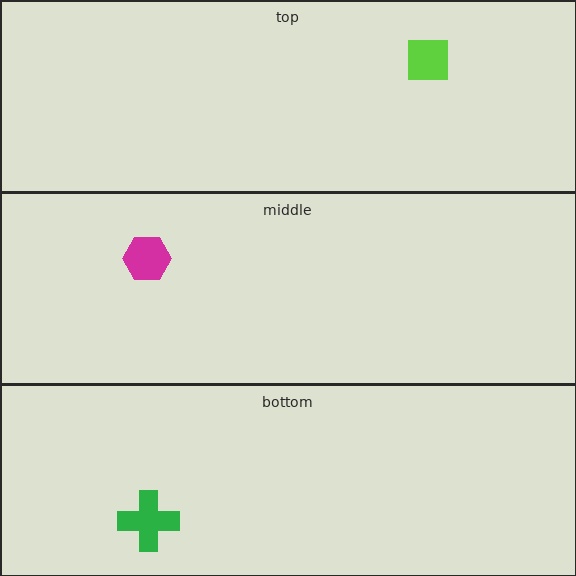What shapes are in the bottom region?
The green cross.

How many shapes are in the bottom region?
1.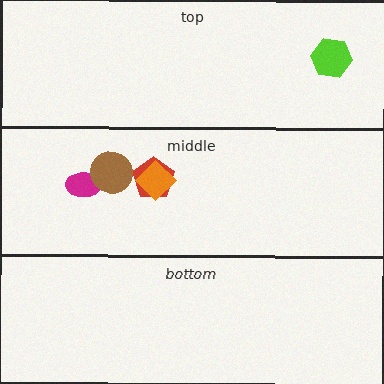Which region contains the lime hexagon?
The top region.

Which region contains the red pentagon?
The middle region.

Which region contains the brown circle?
The middle region.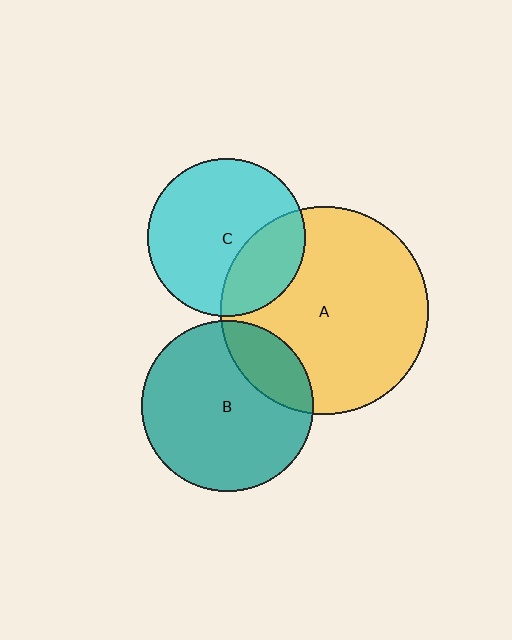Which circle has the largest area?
Circle A (yellow).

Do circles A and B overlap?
Yes.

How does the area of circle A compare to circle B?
Approximately 1.5 times.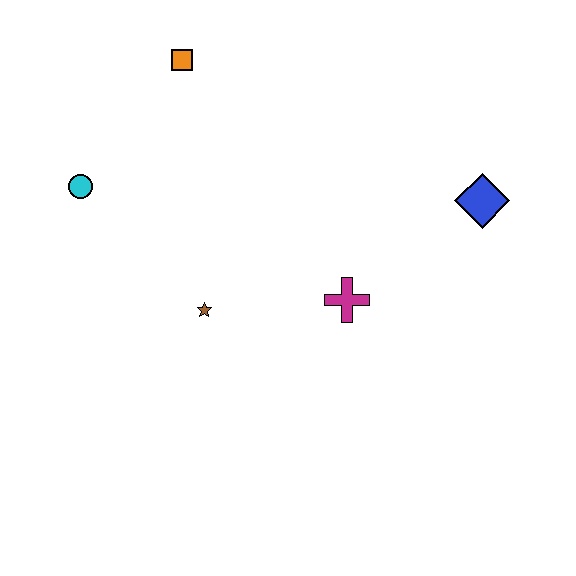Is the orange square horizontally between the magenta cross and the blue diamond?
No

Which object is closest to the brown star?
The magenta cross is closest to the brown star.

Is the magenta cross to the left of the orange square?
No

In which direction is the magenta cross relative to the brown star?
The magenta cross is to the right of the brown star.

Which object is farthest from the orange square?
The blue diamond is farthest from the orange square.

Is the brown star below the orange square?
Yes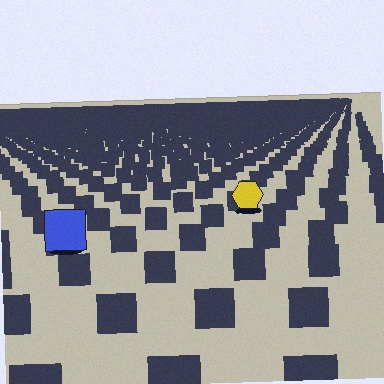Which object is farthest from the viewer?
The yellow hexagon is farthest from the viewer. It appears smaller and the ground texture around it is denser.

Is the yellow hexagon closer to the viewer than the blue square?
No. The blue square is closer — you can tell from the texture gradient: the ground texture is coarser near it.